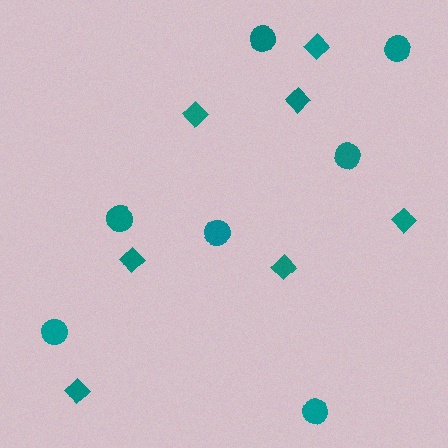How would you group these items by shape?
There are 2 groups: one group of circles (7) and one group of diamonds (7).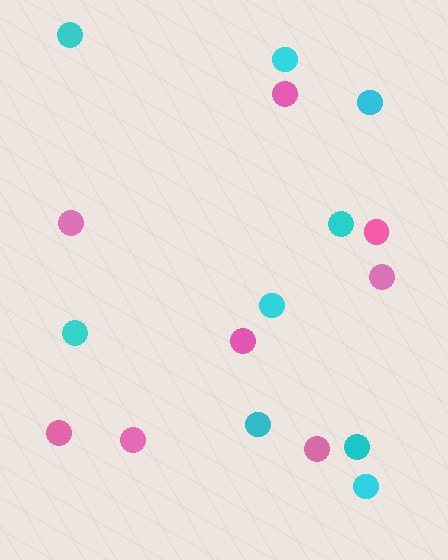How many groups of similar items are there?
There are 2 groups: one group of pink circles (8) and one group of cyan circles (9).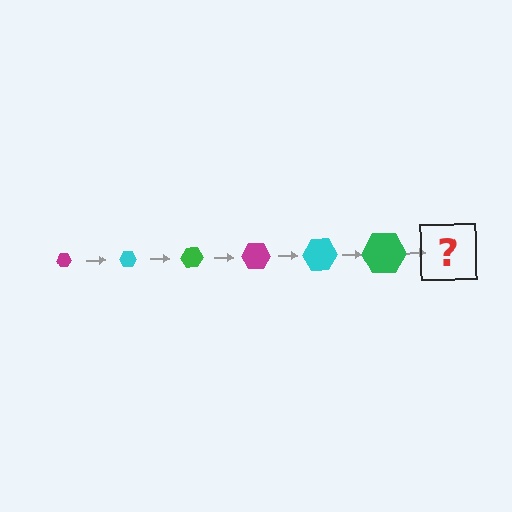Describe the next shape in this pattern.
It should be a magenta hexagon, larger than the previous one.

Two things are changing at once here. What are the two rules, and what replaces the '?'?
The two rules are that the hexagon grows larger each step and the color cycles through magenta, cyan, and green. The '?' should be a magenta hexagon, larger than the previous one.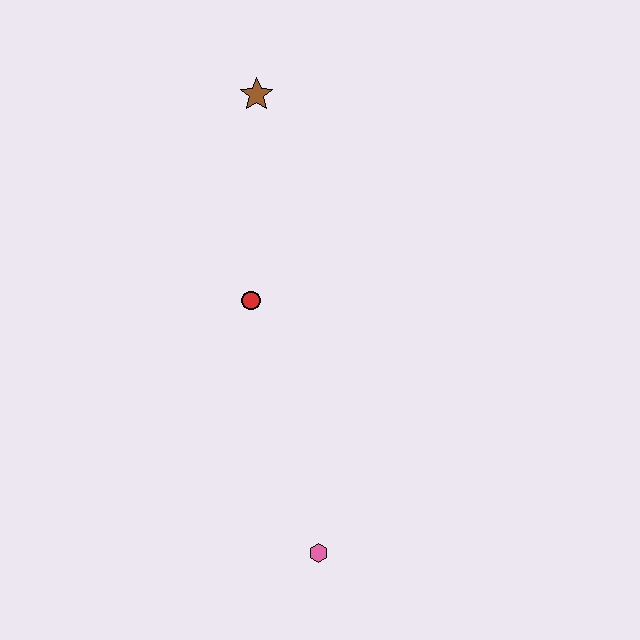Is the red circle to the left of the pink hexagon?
Yes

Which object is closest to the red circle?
The brown star is closest to the red circle.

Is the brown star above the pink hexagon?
Yes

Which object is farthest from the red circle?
The pink hexagon is farthest from the red circle.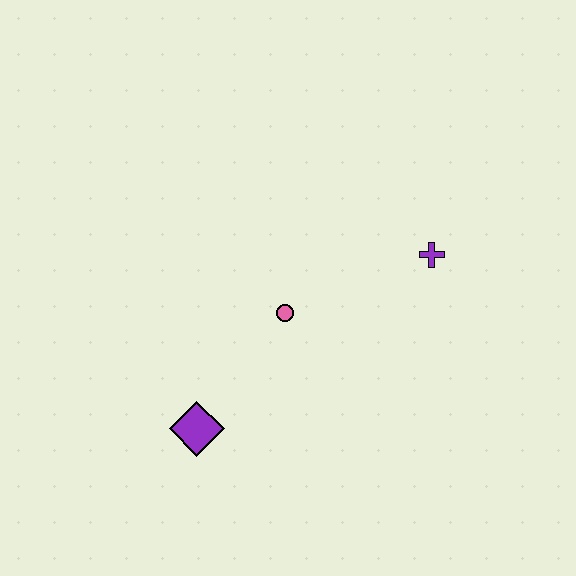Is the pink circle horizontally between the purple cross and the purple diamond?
Yes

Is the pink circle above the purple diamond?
Yes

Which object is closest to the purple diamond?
The pink circle is closest to the purple diamond.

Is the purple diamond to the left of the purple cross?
Yes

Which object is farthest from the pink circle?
The purple cross is farthest from the pink circle.